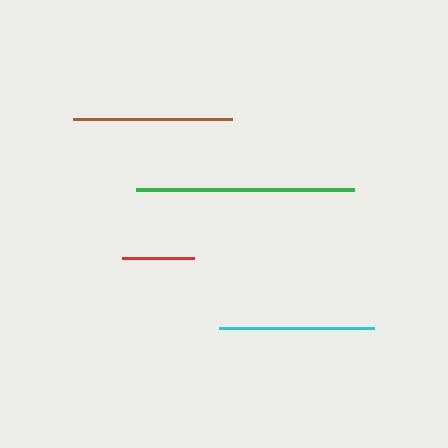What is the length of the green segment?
The green segment is approximately 218 pixels long.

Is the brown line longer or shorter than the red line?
The brown line is longer than the red line.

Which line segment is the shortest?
The red line is the shortest at approximately 73 pixels.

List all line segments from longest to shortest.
From longest to shortest: green, brown, cyan, red.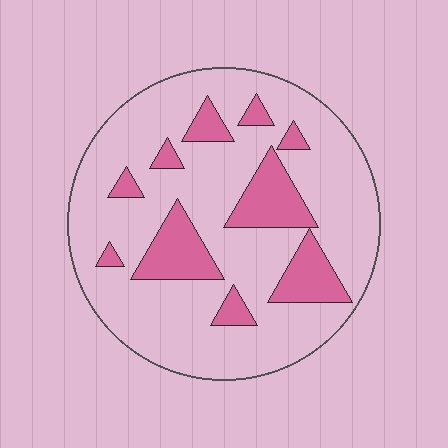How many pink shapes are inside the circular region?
10.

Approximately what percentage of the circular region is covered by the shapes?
Approximately 20%.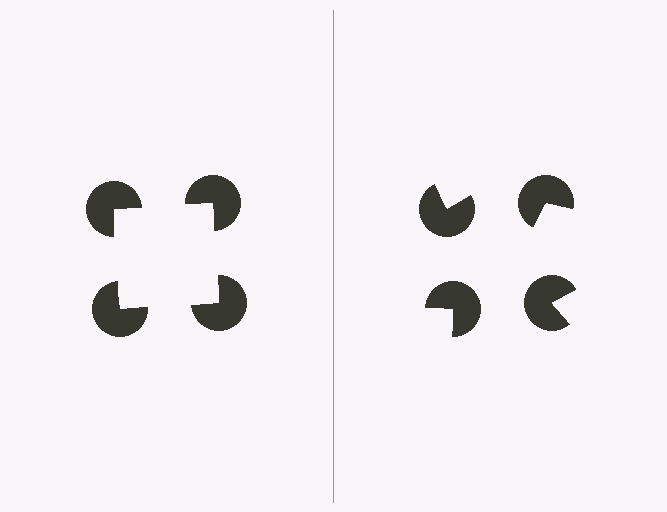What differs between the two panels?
The pac-man discs are positioned identically on both sides; only the wedge orientations differ. On the left they align to a square; on the right they are misaligned.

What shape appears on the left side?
An illusory square.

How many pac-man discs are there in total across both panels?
8 — 4 on each side.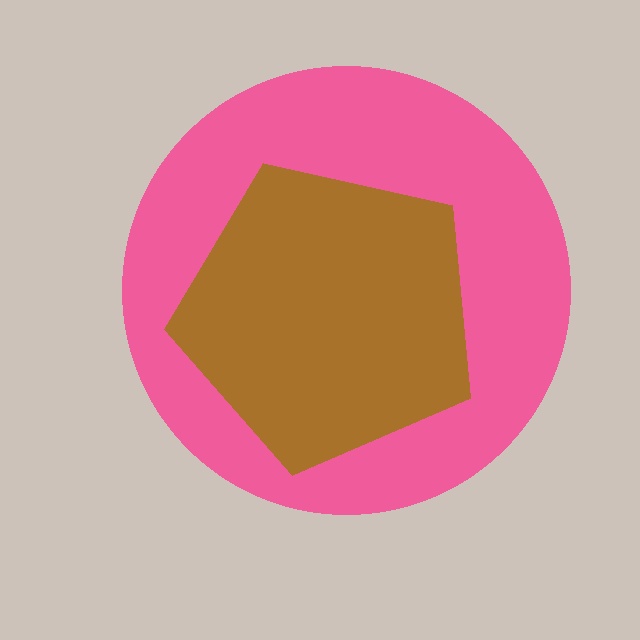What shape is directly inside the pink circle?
The brown pentagon.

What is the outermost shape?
The pink circle.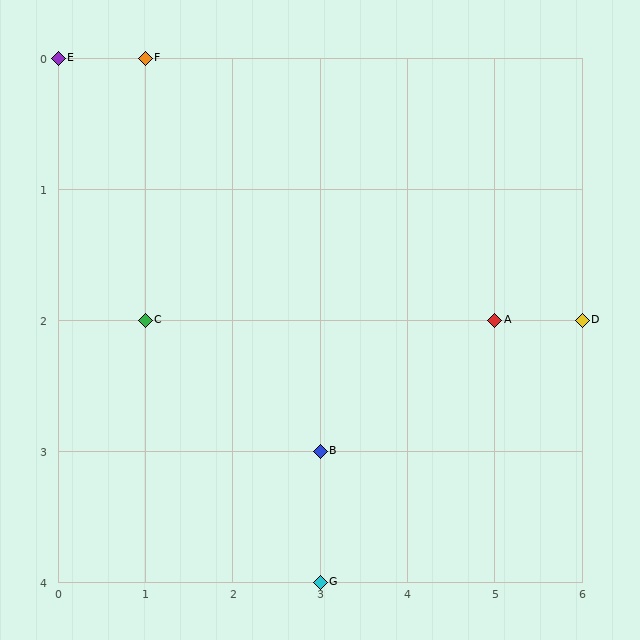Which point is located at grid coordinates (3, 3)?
Point B is at (3, 3).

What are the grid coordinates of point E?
Point E is at grid coordinates (0, 0).